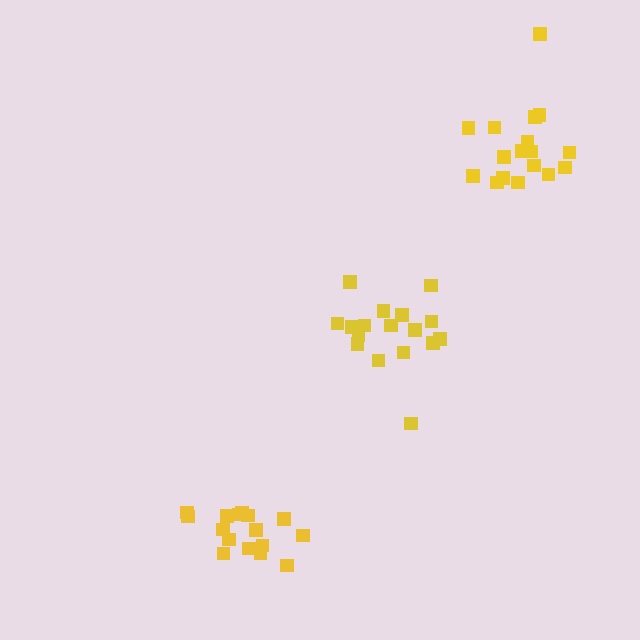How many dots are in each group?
Group 1: 17 dots, Group 2: 16 dots, Group 3: 17 dots (50 total).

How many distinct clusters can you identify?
There are 3 distinct clusters.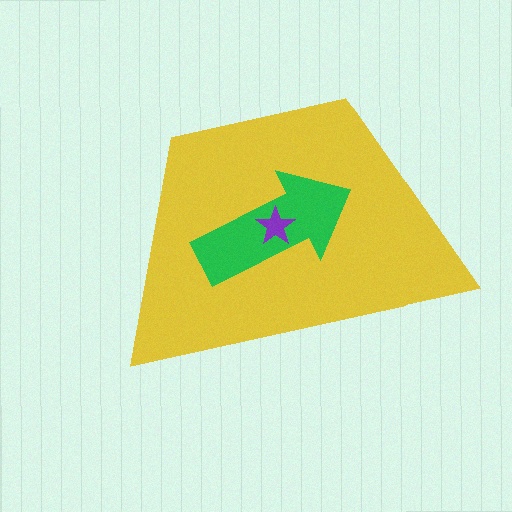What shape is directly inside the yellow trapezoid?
The green arrow.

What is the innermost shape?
The purple star.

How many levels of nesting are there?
3.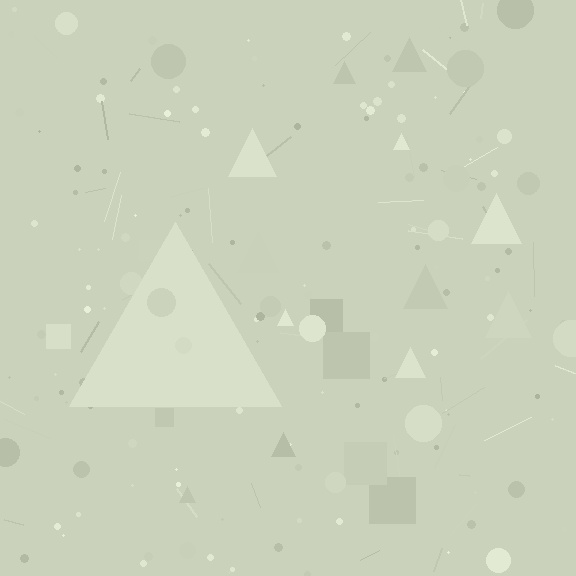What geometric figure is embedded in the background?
A triangle is embedded in the background.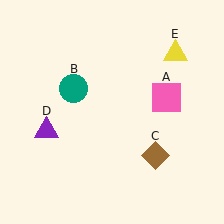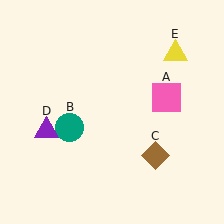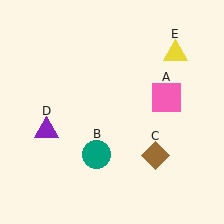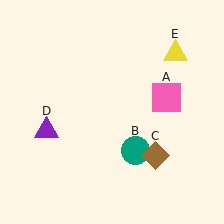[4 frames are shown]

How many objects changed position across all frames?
1 object changed position: teal circle (object B).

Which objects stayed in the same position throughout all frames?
Pink square (object A) and brown diamond (object C) and purple triangle (object D) and yellow triangle (object E) remained stationary.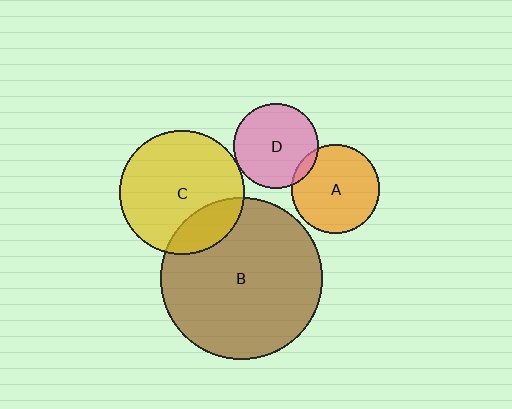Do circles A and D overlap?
Yes.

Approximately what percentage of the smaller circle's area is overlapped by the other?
Approximately 5%.